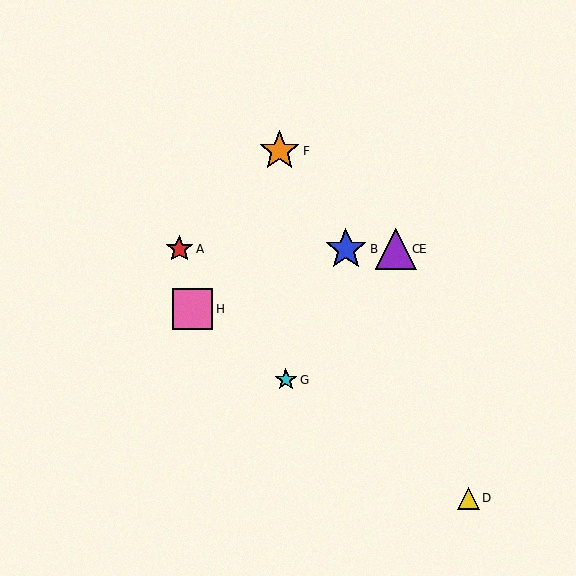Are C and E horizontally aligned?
Yes, both are at y≈249.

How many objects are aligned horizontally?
4 objects (A, B, C, E) are aligned horizontally.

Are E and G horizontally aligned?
No, E is at y≈249 and G is at y≈380.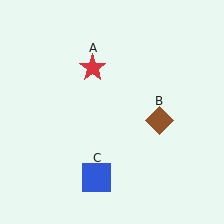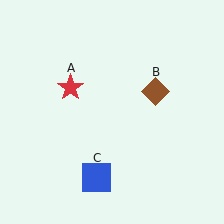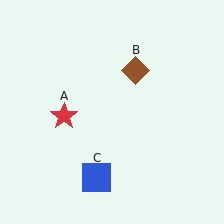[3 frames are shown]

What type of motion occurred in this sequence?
The red star (object A), brown diamond (object B) rotated counterclockwise around the center of the scene.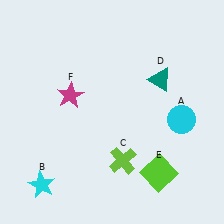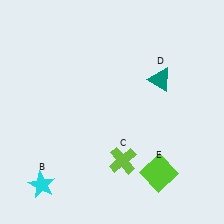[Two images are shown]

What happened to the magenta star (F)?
The magenta star (F) was removed in Image 2. It was in the top-left area of Image 1.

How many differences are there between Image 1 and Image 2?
There are 2 differences between the two images.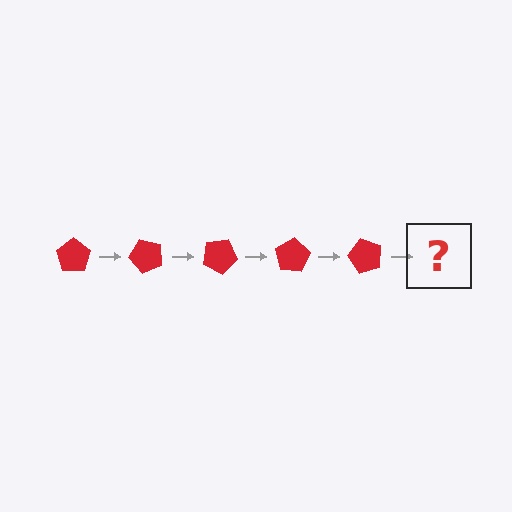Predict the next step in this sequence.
The next step is a red pentagon rotated 250 degrees.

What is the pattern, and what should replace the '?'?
The pattern is that the pentagon rotates 50 degrees each step. The '?' should be a red pentagon rotated 250 degrees.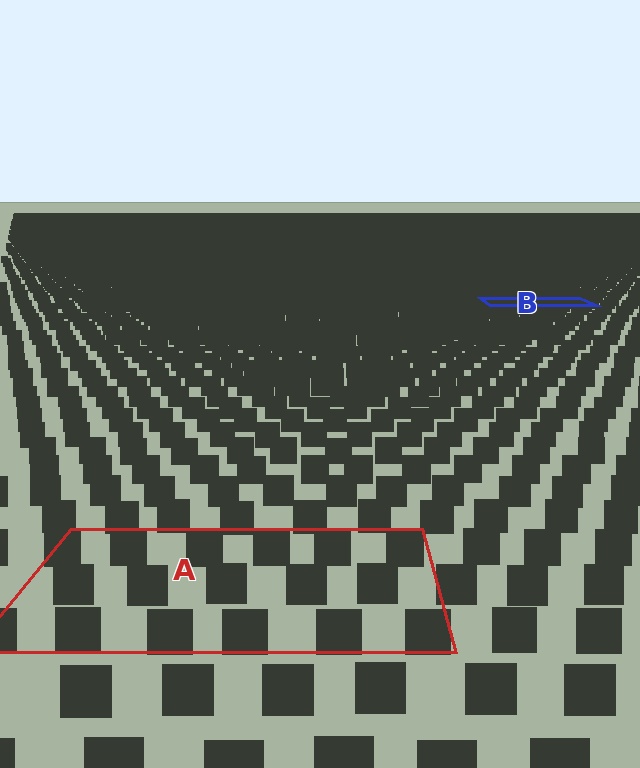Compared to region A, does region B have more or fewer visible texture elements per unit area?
Region B has more texture elements per unit area — they are packed more densely because it is farther away.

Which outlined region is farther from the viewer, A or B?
Region B is farther from the viewer — the texture elements inside it appear smaller and more densely packed.